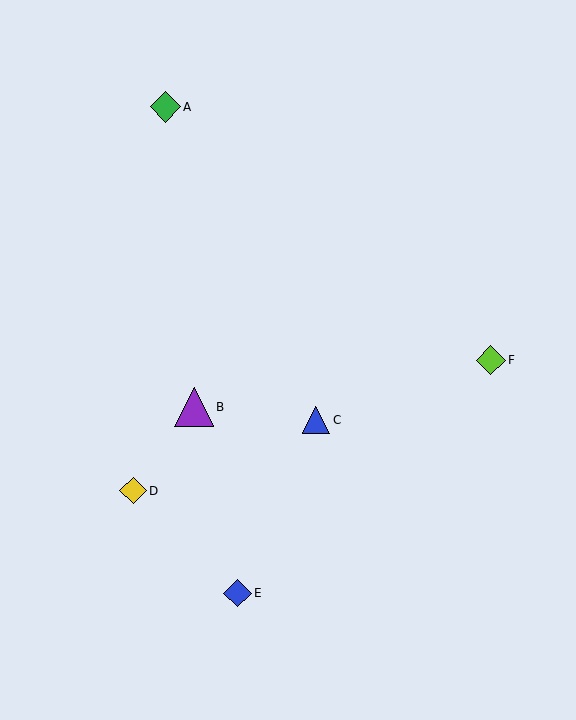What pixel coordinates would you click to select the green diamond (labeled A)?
Click at (165, 107) to select the green diamond A.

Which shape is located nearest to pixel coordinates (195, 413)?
The purple triangle (labeled B) at (194, 407) is nearest to that location.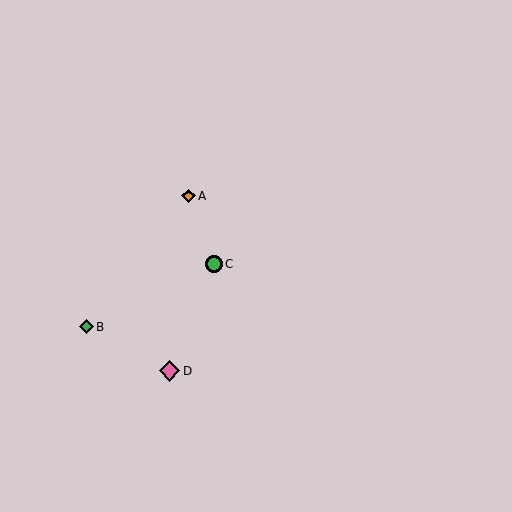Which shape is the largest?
The pink diamond (labeled D) is the largest.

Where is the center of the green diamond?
The center of the green diamond is at (86, 327).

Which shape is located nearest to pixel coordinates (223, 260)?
The green circle (labeled C) at (214, 264) is nearest to that location.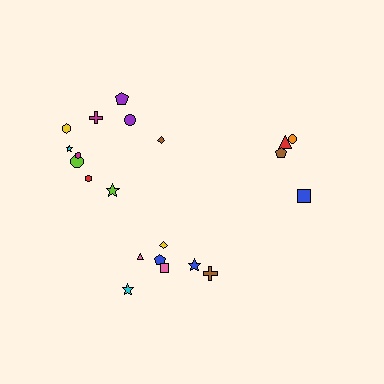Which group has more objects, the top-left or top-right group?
The top-left group.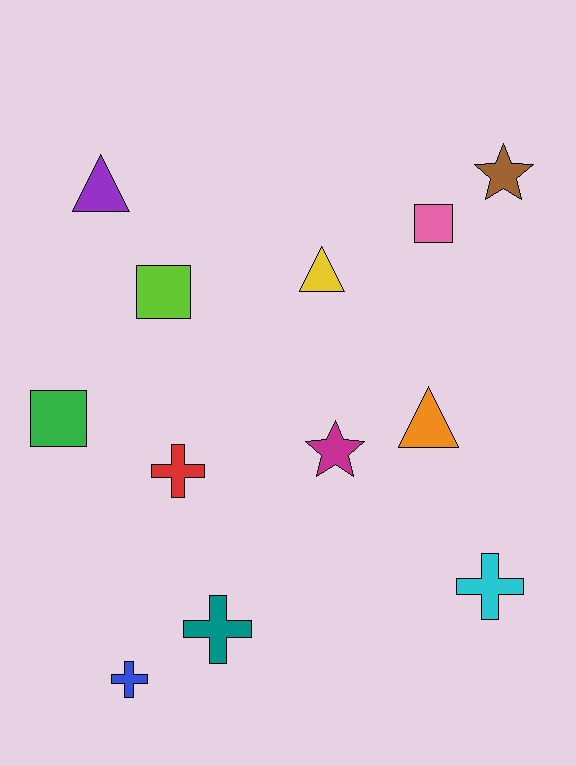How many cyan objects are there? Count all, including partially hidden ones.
There is 1 cyan object.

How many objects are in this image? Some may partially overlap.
There are 12 objects.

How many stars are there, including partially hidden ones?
There are 2 stars.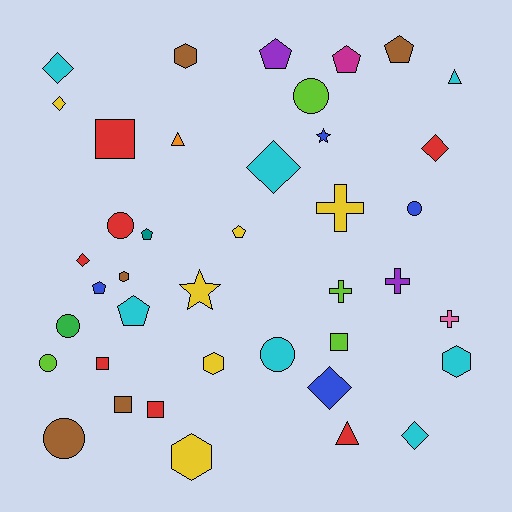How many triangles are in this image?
There are 3 triangles.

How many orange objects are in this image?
There is 1 orange object.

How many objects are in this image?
There are 40 objects.